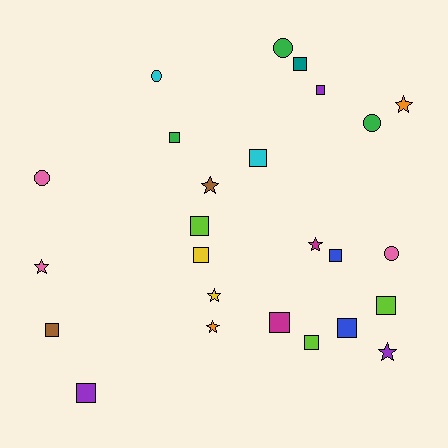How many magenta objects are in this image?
There are 2 magenta objects.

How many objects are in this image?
There are 25 objects.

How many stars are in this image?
There are 7 stars.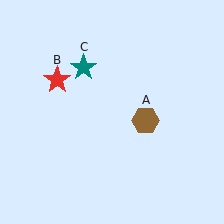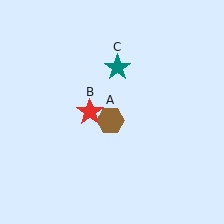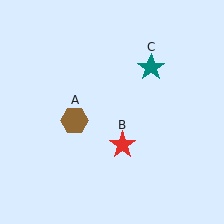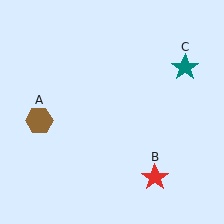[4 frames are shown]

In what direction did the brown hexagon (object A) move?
The brown hexagon (object A) moved left.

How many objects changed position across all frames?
3 objects changed position: brown hexagon (object A), red star (object B), teal star (object C).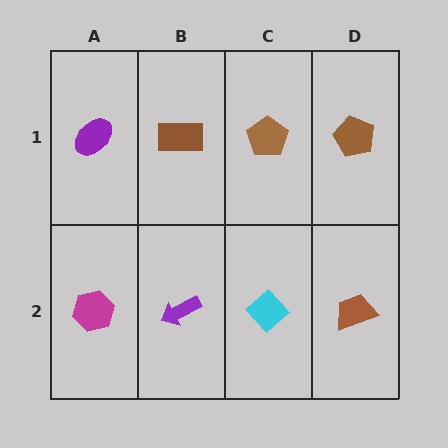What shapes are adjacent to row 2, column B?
A brown rectangle (row 1, column B), a magenta hexagon (row 2, column A), a cyan diamond (row 2, column C).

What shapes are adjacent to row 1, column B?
A purple arrow (row 2, column B), a purple ellipse (row 1, column A), a brown pentagon (row 1, column C).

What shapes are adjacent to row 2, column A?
A purple ellipse (row 1, column A), a purple arrow (row 2, column B).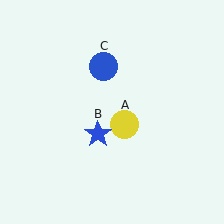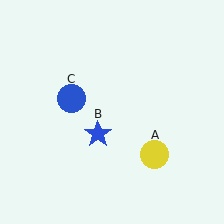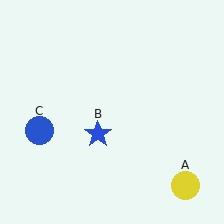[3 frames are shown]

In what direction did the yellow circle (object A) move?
The yellow circle (object A) moved down and to the right.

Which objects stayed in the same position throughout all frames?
Blue star (object B) remained stationary.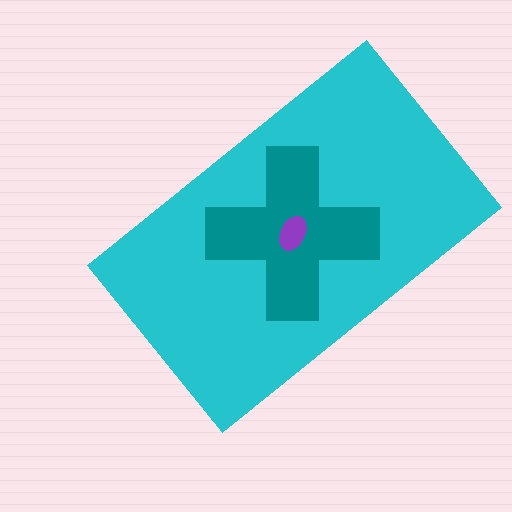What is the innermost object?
The purple ellipse.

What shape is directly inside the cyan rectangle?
The teal cross.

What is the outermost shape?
The cyan rectangle.